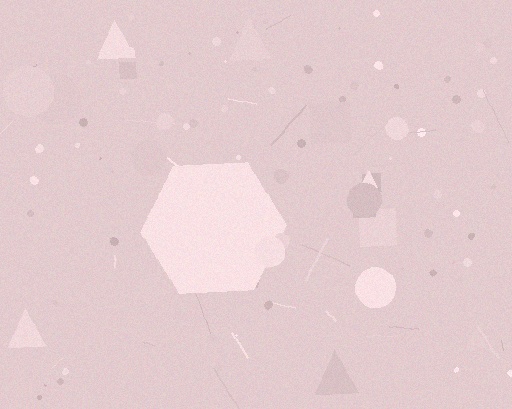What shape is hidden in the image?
A hexagon is hidden in the image.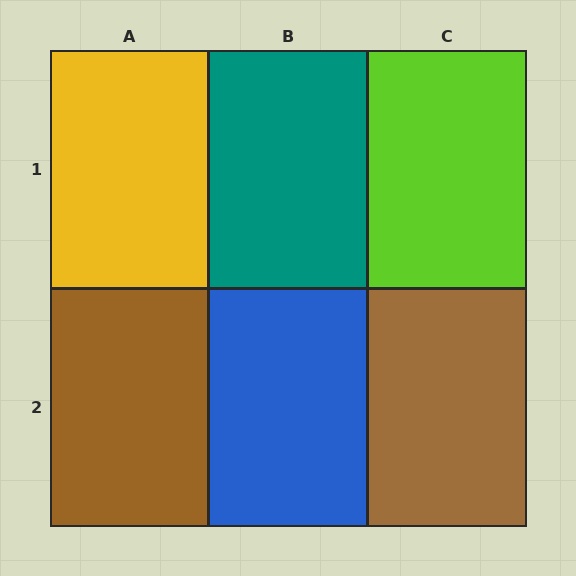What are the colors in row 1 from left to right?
Yellow, teal, lime.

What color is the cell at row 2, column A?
Brown.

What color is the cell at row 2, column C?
Brown.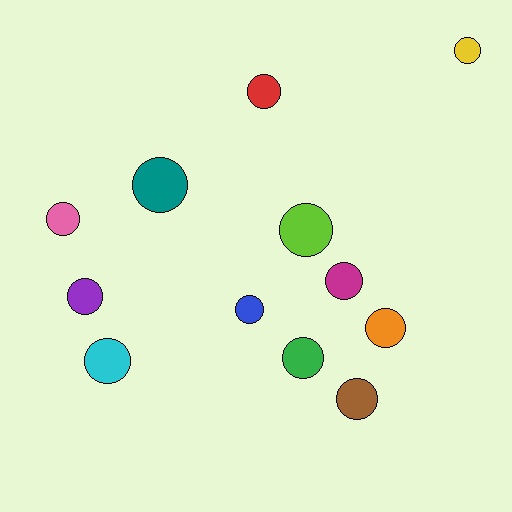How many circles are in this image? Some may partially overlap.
There are 12 circles.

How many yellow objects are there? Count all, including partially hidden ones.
There is 1 yellow object.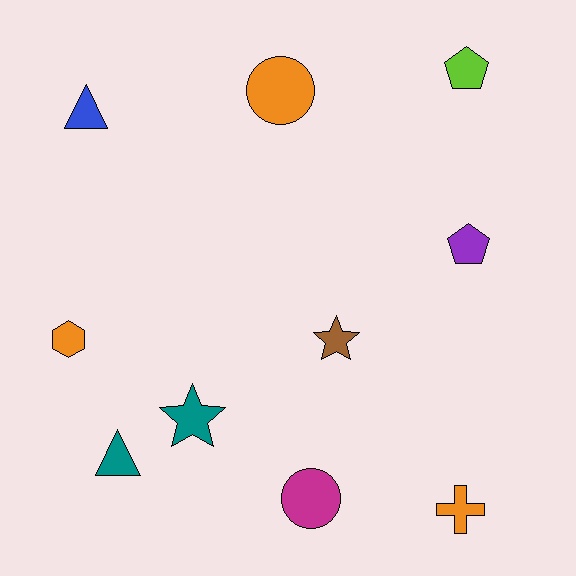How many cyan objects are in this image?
There are no cyan objects.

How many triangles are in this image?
There are 2 triangles.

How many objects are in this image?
There are 10 objects.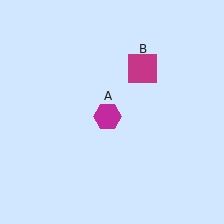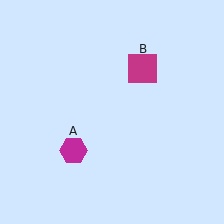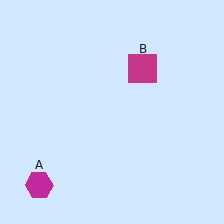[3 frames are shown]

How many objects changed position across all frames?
1 object changed position: magenta hexagon (object A).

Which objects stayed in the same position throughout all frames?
Magenta square (object B) remained stationary.